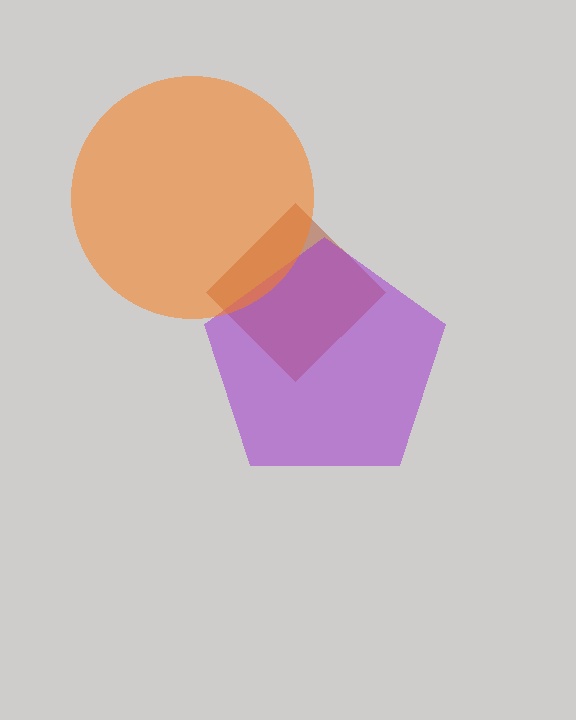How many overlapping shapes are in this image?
There are 3 overlapping shapes in the image.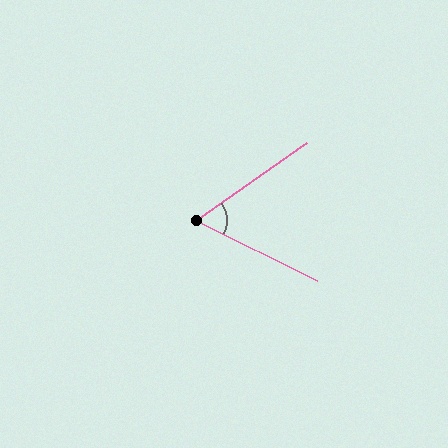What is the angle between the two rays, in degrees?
Approximately 62 degrees.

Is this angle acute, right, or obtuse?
It is acute.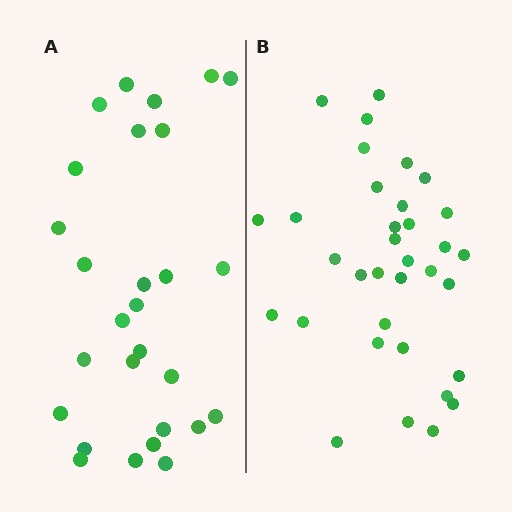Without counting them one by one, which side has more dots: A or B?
Region B (the right region) has more dots.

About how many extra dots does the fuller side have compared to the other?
Region B has about 6 more dots than region A.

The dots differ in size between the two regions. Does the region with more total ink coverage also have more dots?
No. Region A has more total ink coverage because its dots are larger, but region B actually contains more individual dots. Total area can be misleading — the number of items is what matters here.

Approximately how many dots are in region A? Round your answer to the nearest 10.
About 30 dots. (The exact count is 28, which rounds to 30.)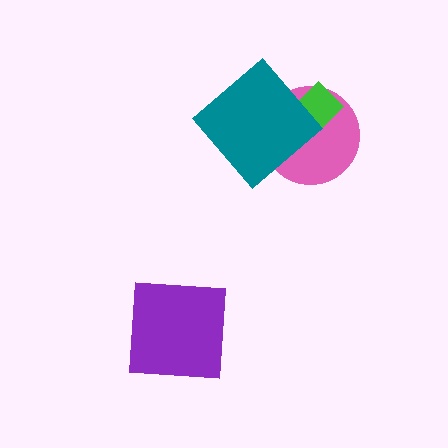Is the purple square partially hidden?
No, no other shape covers it.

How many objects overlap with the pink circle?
2 objects overlap with the pink circle.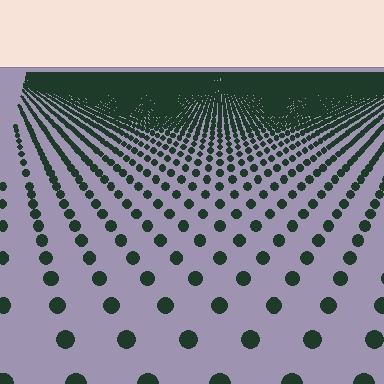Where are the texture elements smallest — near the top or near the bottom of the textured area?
Near the top.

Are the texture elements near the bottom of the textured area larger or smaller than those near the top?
Larger. Near the bottom, elements are closer to the viewer and appear at a bigger on-screen size.